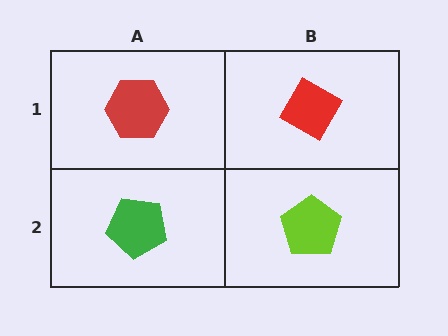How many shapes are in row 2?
2 shapes.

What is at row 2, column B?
A lime pentagon.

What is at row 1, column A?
A red hexagon.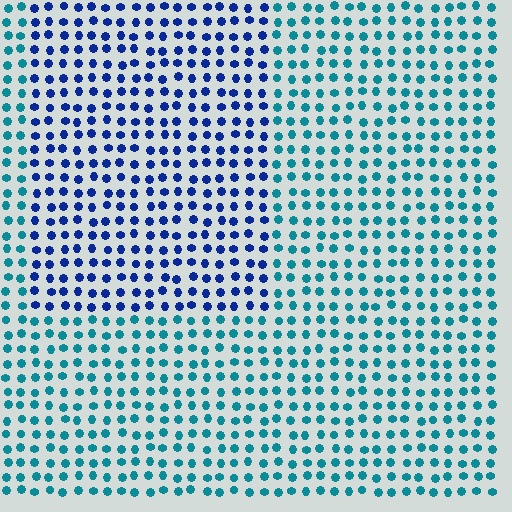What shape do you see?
I see a rectangle.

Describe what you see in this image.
The image is filled with small teal elements in a uniform arrangement. A rectangle-shaped region is visible where the elements are tinted to a slightly different hue, forming a subtle color boundary.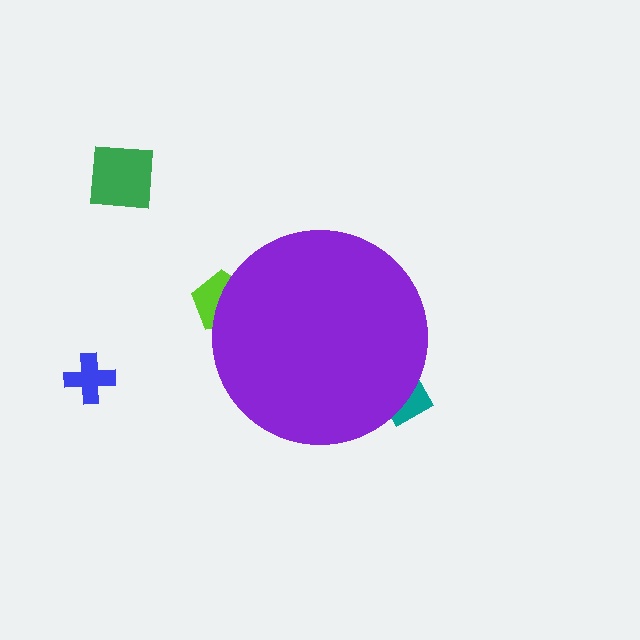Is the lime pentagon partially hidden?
Yes, the lime pentagon is partially hidden behind the purple circle.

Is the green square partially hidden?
No, the green square is fully visible.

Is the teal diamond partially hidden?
Yes, the teal diamond is partially hidden behind the purple circle.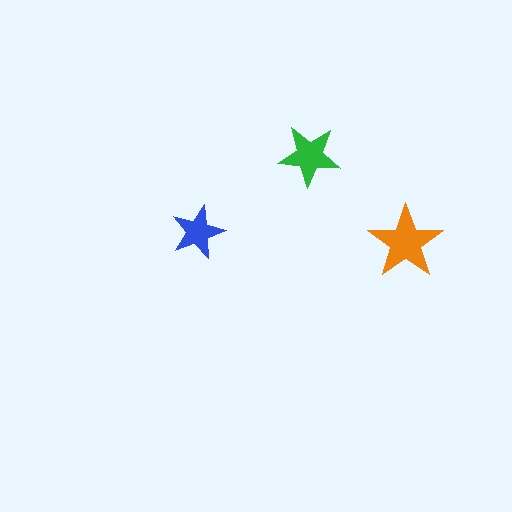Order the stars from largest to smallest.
the orange one, the green one, the blue one.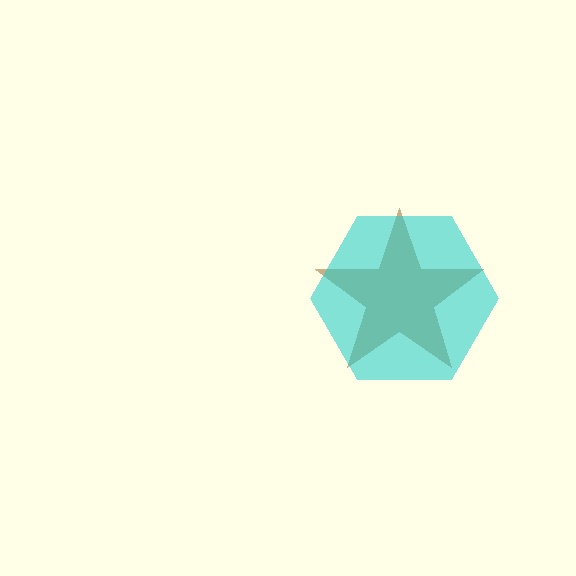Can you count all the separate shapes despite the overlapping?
Yes, there are 2 separate shapes.